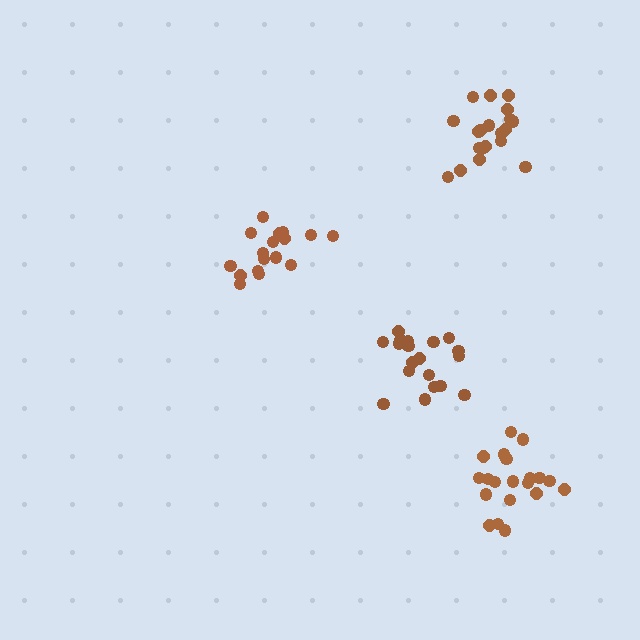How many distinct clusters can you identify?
There are 4 distinct clusters.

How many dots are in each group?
Group 1: 17 dots, Group 2: 20 dots, Group 3: 19 dots, Group 4: 20 dots (76 total).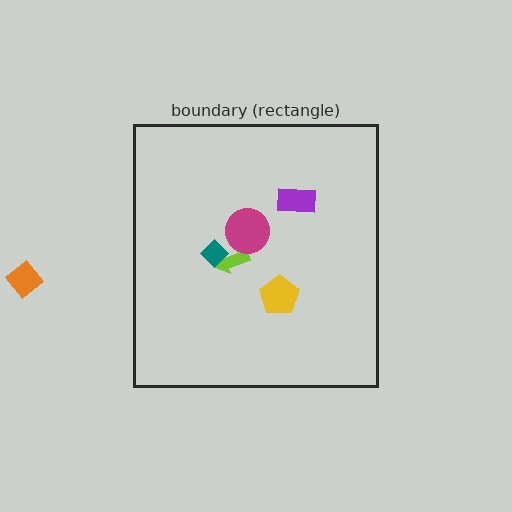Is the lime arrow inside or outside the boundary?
Inside.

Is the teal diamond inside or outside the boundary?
Inside.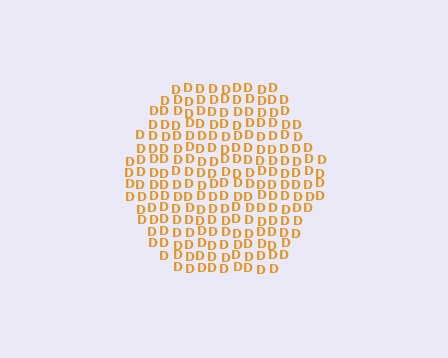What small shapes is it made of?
It is made of small letter D's.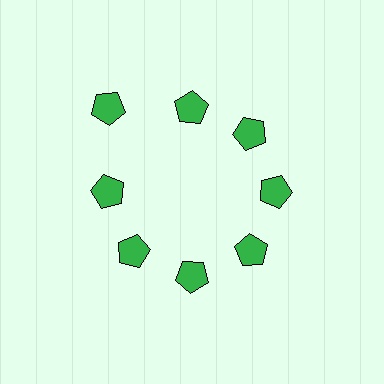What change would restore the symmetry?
The symmetry would be restored by moving it inward, back onto the ring so that all 8 pentagons sit at equal angles and equal distance from the center.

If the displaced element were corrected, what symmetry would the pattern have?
It would have 8-fold rotational symmetry — the pattern would map onto itself every 45 degrees.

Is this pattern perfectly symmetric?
No. The 8 green pentagons are arranged in a ring, but one element near the 10 o'clock position is pushed outward from the center, breaking the 8-fold rotational symmetry.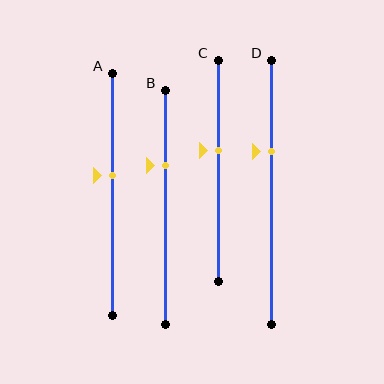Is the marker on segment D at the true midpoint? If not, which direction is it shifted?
No, the marker on segment D is shifted upward by about 15% of the segment length.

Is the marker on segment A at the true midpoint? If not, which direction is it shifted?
No, the marker on segment A is shifted upward by about 8% of the segment length.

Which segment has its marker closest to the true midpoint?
Segment A has its marker closest to the true midpoint.